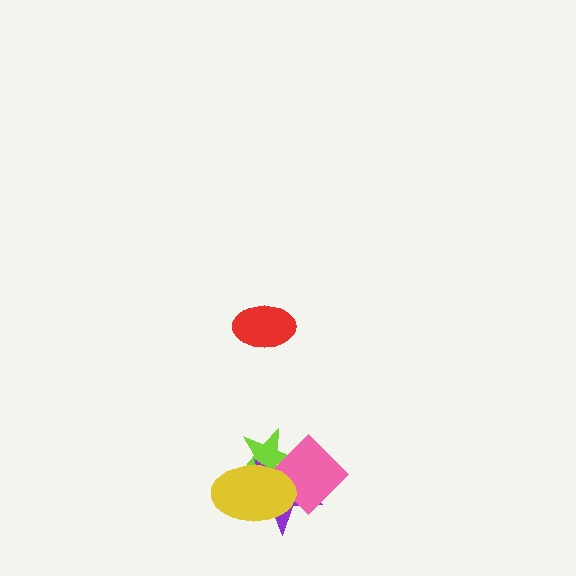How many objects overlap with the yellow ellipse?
3 objects overlap with the yellow ellipse.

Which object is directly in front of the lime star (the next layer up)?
The purple star is directly in front of the lime star.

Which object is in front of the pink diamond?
The yellow ellipse is in front of the pink diamond.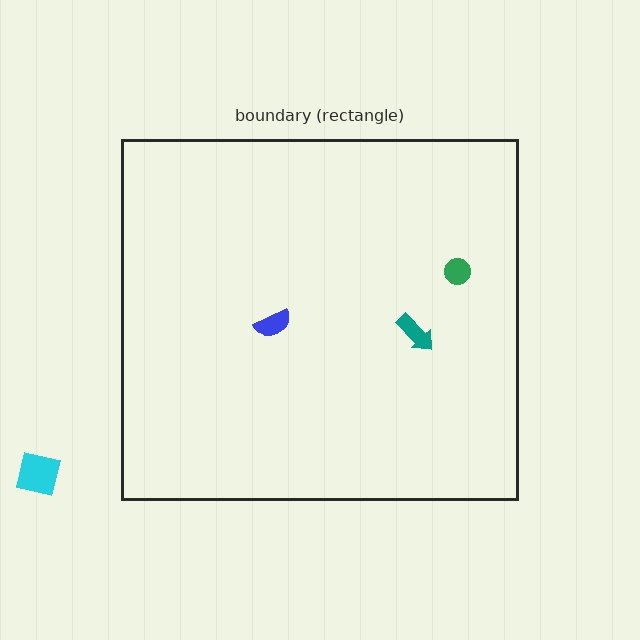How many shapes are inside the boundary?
3 inside, 1 outside.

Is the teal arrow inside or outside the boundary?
Inside.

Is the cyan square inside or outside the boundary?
Outside.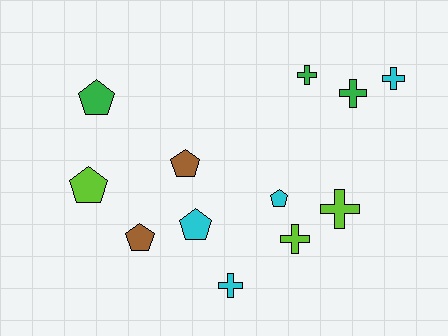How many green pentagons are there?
There is 1 green pentagon.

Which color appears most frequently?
Cyan, with 4 objects.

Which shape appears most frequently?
Pentagon, with 6 objects.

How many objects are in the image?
There are 12 objects.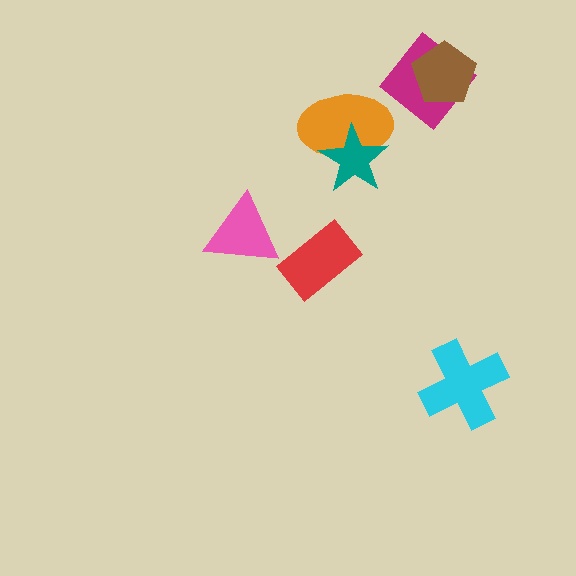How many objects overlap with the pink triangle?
0 objects overlap with the pink triangle.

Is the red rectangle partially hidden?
No, no other shape covers it.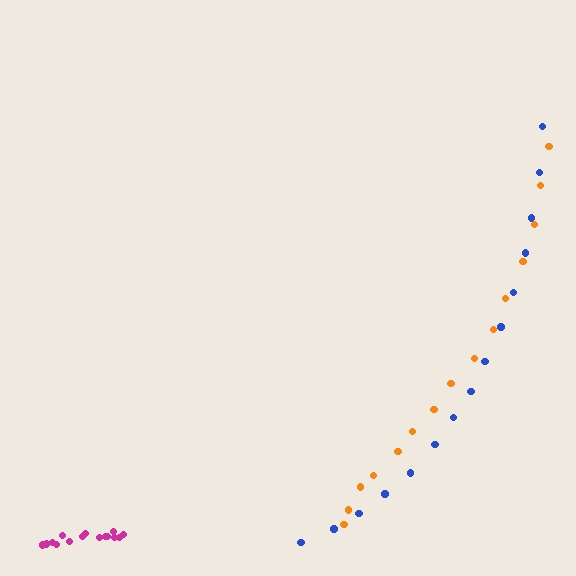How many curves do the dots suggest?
There are 3 distinct paths.